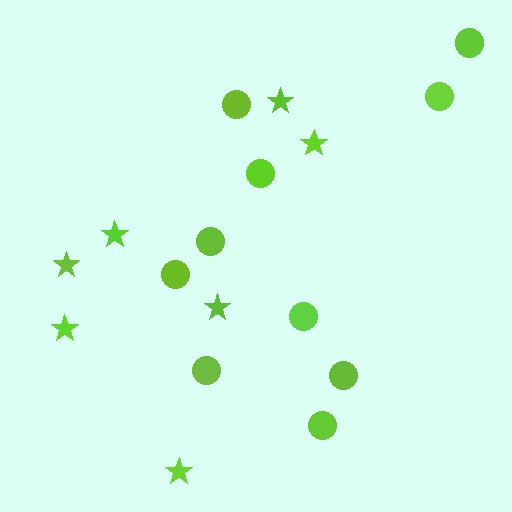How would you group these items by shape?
There are 2 groups: one group of circles (10) and one group of stars (7).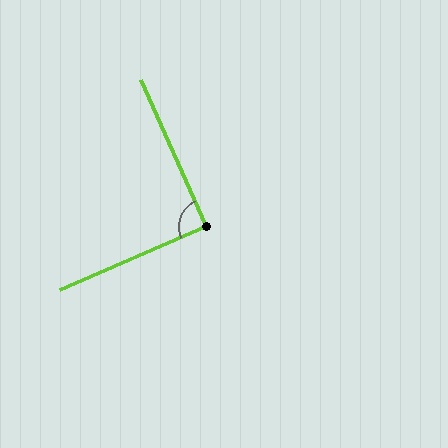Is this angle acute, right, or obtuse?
It is approximately a right angle.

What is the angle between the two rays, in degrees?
Approximately 89 degrees.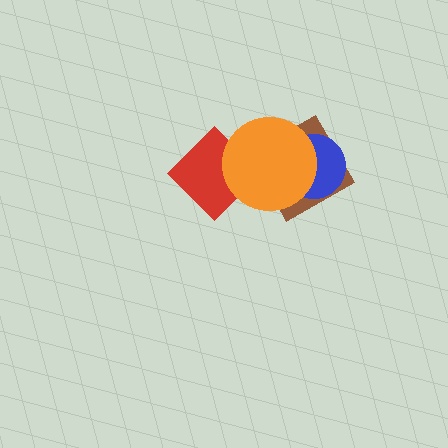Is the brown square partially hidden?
Yes, it is partially covered by another shape.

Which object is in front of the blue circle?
The orange circle is in front of the blue circle.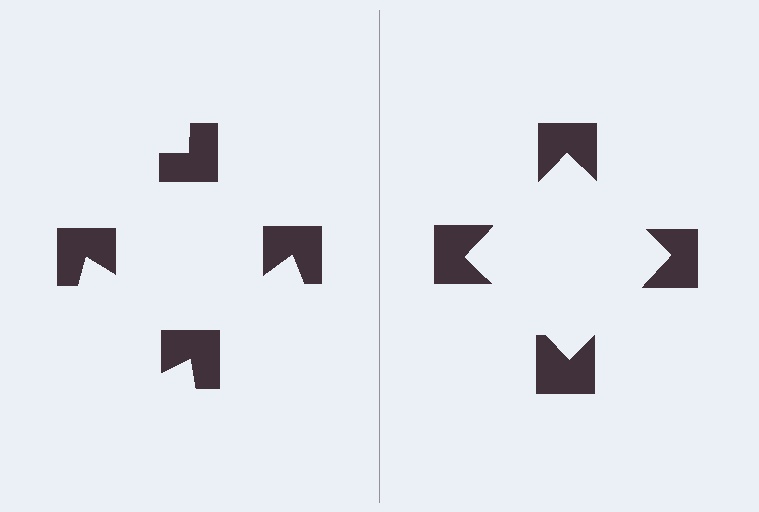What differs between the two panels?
The notched squares are positioned identically on both sides; only the wedge orientations differ. On the right they align to a square; on the left they are misaligned.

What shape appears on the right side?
An illusory square.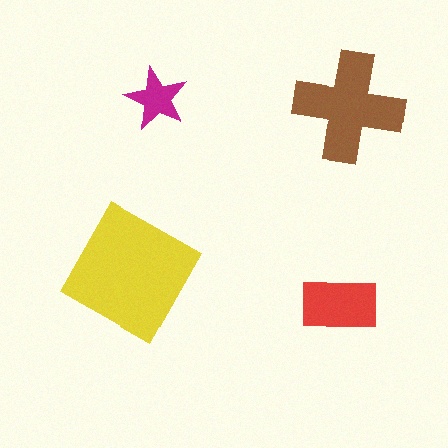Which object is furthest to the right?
The brown cross is rightmost.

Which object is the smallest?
The magenta star.